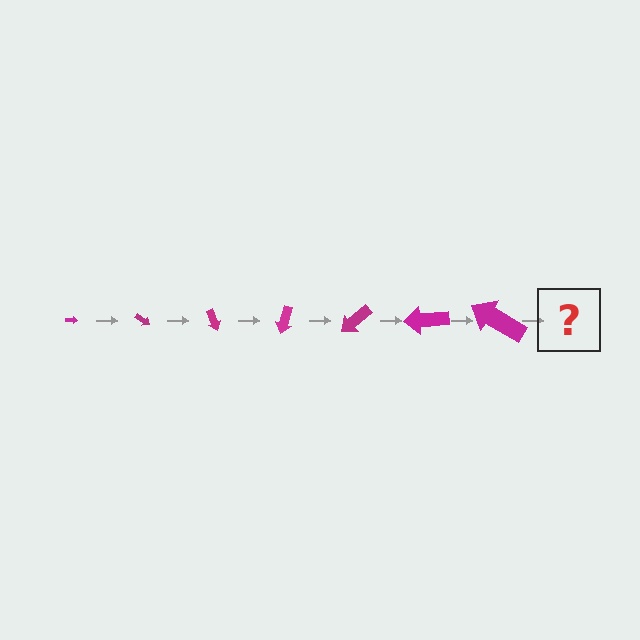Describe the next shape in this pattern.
It should be an arrow, larger than the previous one and rotated 245 degrees from the start.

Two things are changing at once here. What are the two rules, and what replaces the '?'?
The two rules are that the arrow grows larger each step and it rotates 35 degrees each step. The '?' should be an arrow, larger than the previous one and rotated 245 degrees from the start.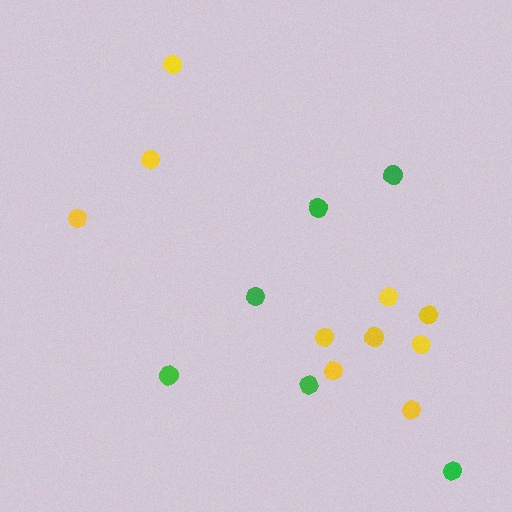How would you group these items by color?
There are 2 groups: one group of yellow circles (10) and one group of green circles (6).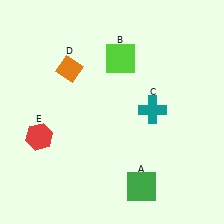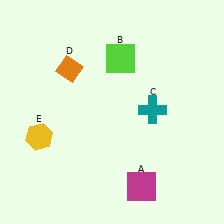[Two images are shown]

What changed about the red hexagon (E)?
In Image 1, E is red. In Image 2, it changed to yellow.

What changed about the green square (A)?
In Image 1, A is green. In Image 2, it changed to magenta.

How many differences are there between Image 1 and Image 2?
There are 2 differences between the two images.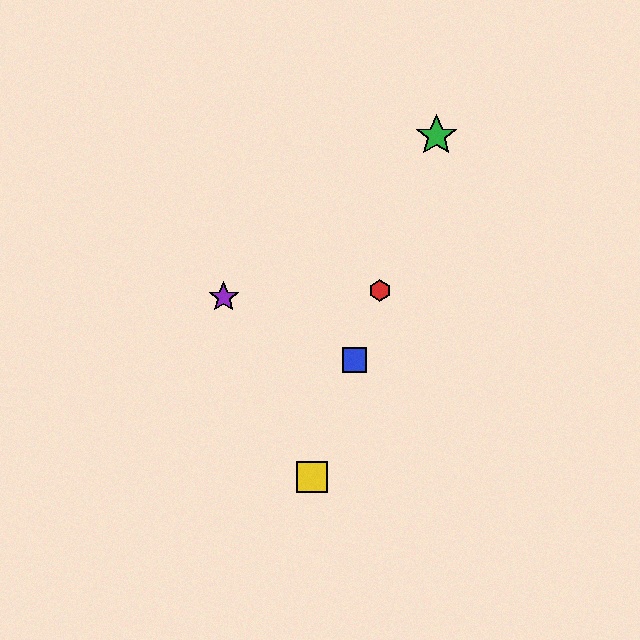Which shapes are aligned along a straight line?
The red hexagon, the blue square, the green star, the yellow square are aligned along a straight line.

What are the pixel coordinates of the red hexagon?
The red hexagon is at (380, 291).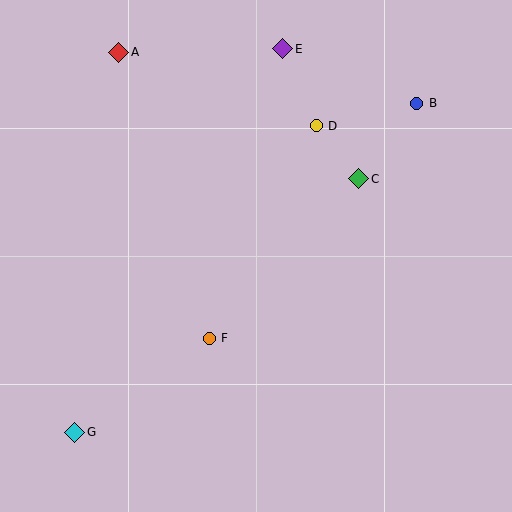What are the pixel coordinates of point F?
Point F is at (209, 338).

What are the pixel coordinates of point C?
Point C is at (359, 179).